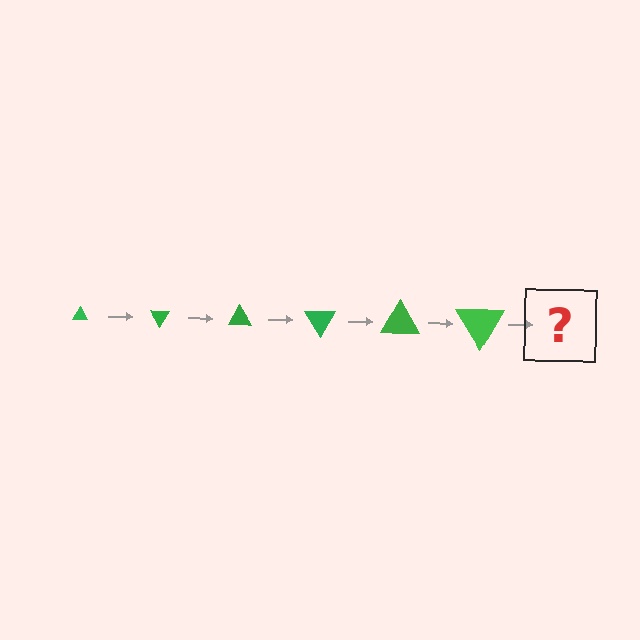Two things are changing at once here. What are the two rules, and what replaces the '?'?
The two rules are that the triangle grows larger each step and it rotates 60 degrees each step. The '?' should be a triangle, larger than the previous one and rotated 360 degrees from the start.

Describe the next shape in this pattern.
It should be a triangle, larger than the previous one and rotated 360 degrees from the start.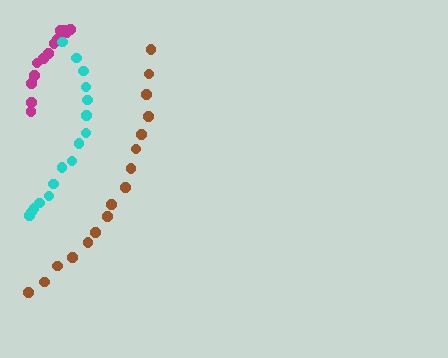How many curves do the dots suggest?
There are 3 distinct paths.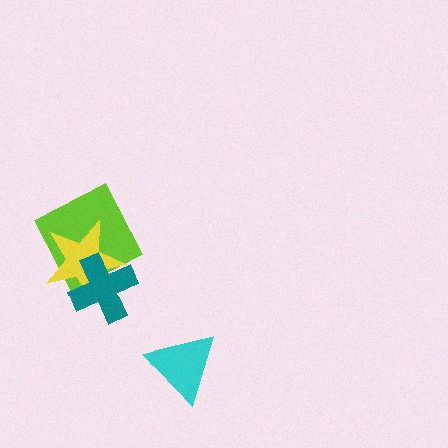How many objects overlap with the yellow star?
2 objects overlap with the yellow star.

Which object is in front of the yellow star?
The teal cross is in front of the yellow star.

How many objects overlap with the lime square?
2 objects overlap with the lime square.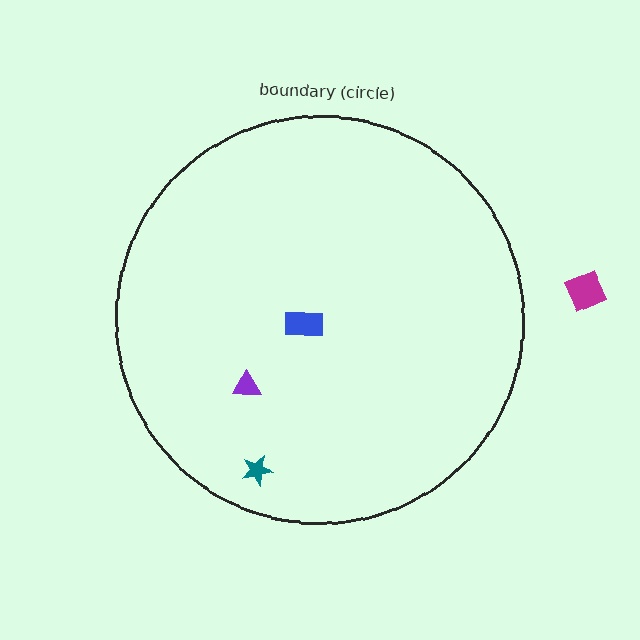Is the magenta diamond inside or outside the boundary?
Outside.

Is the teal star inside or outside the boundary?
Inside.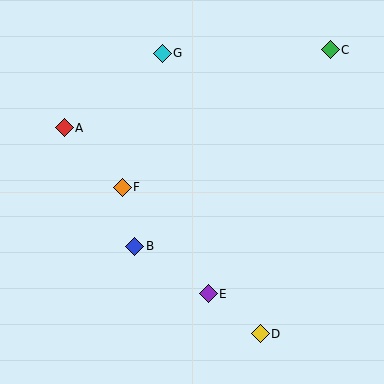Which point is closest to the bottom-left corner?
Point B is closest to the bottom-left corner.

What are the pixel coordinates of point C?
Point C is at (330, 50).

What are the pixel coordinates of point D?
Point D is at (260, 334).